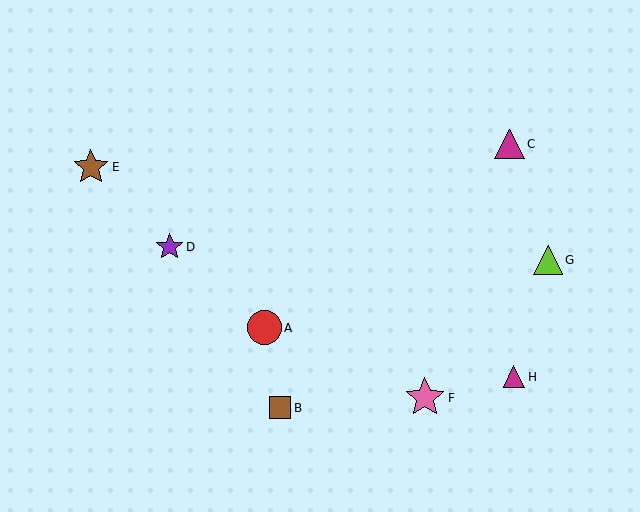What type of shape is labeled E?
Shape E is a brown star.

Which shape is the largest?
The pink star (labeled F) is the largest.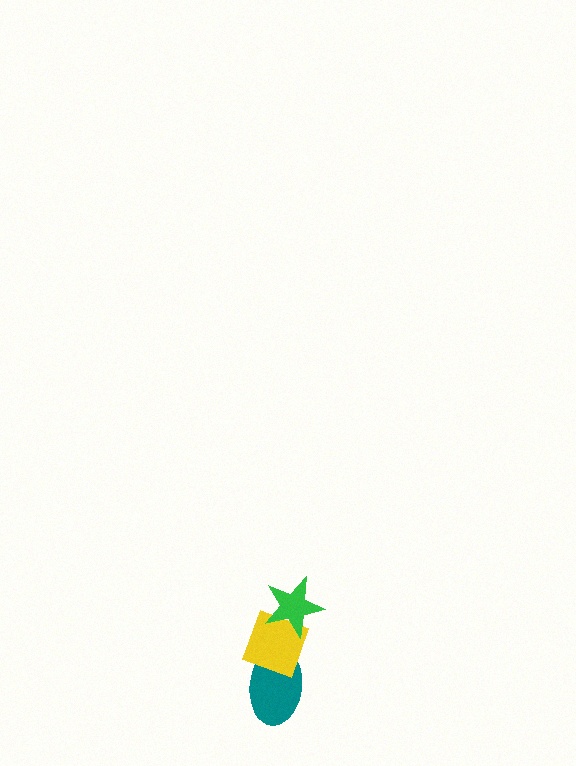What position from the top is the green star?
The green star is 1st from the top.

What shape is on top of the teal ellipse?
The yellow diamond is on top of the teal ellipse.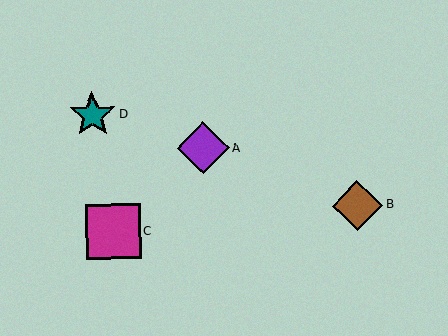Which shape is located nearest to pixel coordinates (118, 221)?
The magenta square (labeled C) at (113, 231) is nearest to that location.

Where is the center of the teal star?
The center of the teal star is at (93, 115).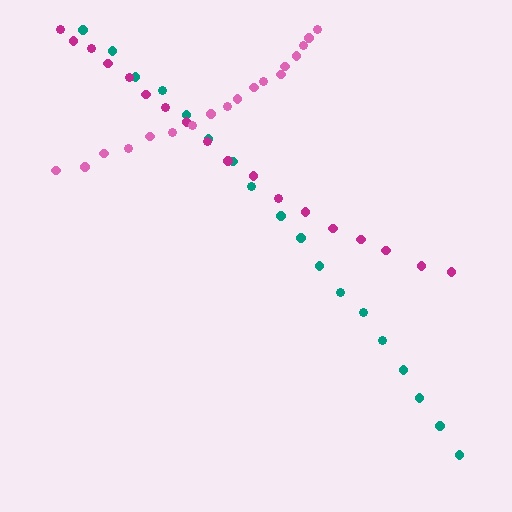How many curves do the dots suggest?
There are 3 distinct paths.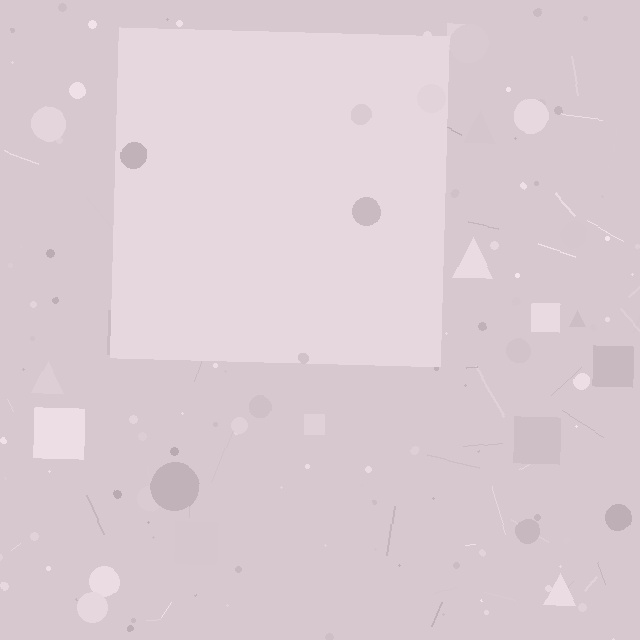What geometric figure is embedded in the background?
A square is embedded in the background.